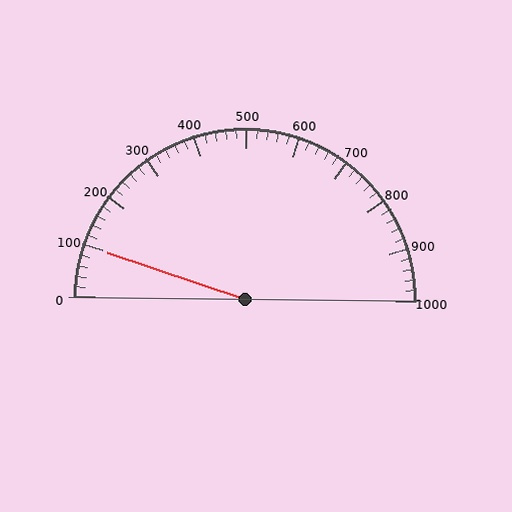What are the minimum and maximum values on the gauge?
The gauge ranges from 0 to 1000.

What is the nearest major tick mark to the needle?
The nearest major tick mark is 100.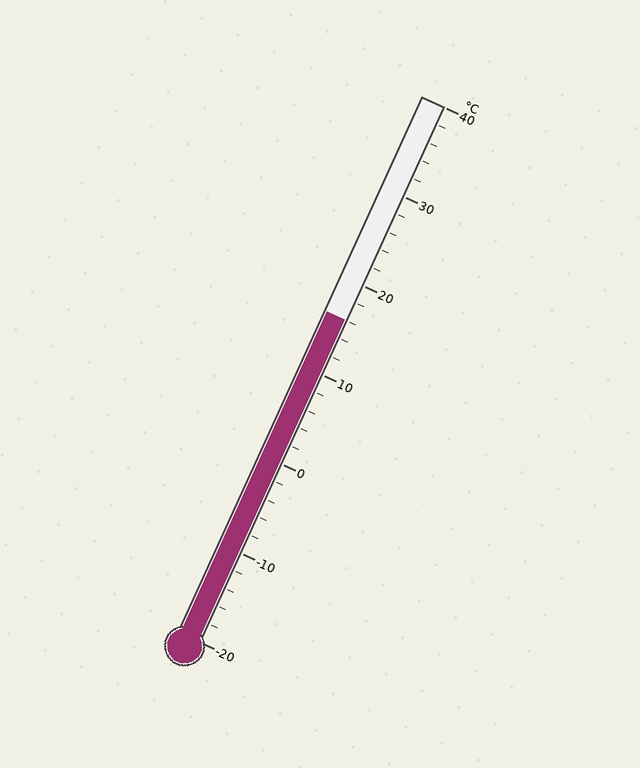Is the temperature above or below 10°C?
The temperature is above 10°C.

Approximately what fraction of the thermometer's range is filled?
The thermometer is filled to approximately 60% of its range.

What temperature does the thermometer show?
The thermometer shows approximately 16°C.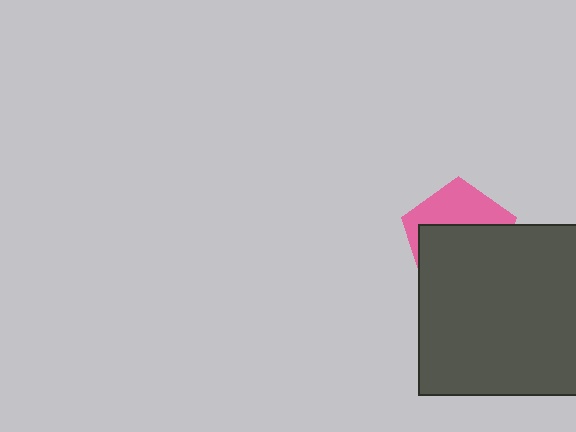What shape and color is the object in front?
The object in front is a dark gray rectangle.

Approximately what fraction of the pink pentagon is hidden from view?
Roughly 61% of the pink pentagon is hidden behind the dark gray rectangle.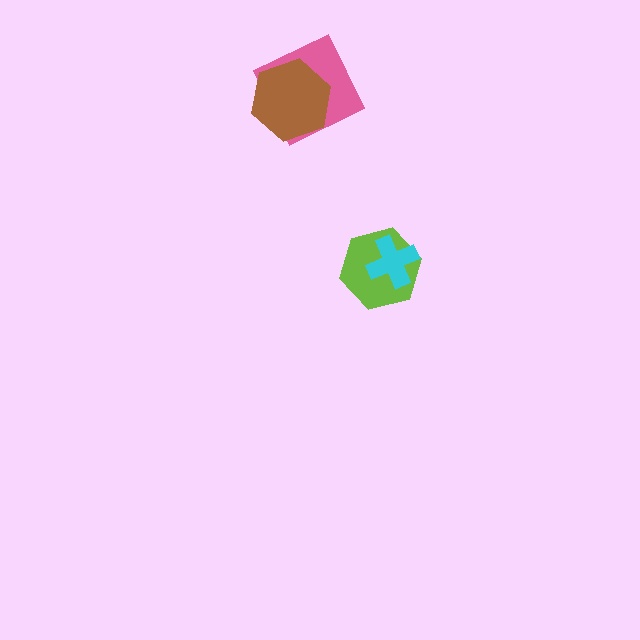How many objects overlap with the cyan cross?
1 object overlaps with the cyan cross.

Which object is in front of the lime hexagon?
The cyan cross is in front of the lime hexagon.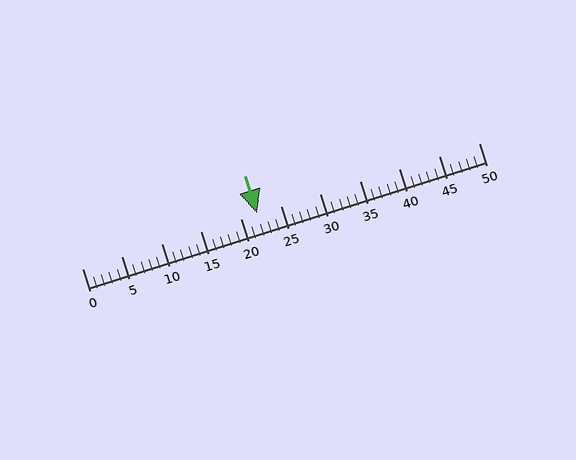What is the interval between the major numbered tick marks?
The major tick marks are spaced 5 units apart.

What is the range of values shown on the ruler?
The ruler shows values from 0 to 50.